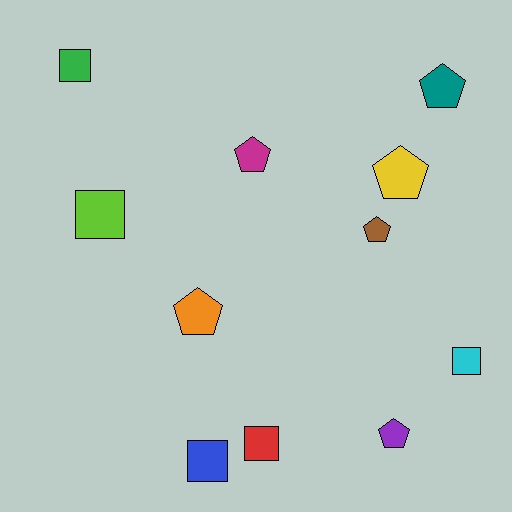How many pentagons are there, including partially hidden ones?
There are 6 pentagons.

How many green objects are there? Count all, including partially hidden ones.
There is 1 green object.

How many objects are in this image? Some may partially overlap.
There are 11 objects.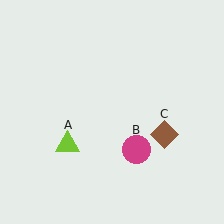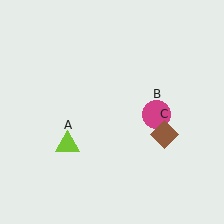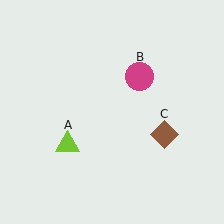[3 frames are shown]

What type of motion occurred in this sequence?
The magenta circle (object B) rotated counterclockwise around the center of the scene.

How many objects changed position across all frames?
1 object changed position: magenta circle (object B).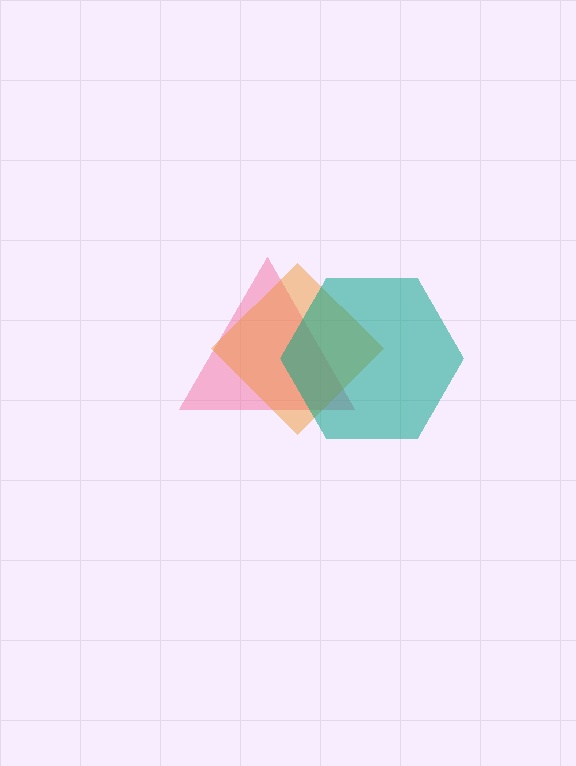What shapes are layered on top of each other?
The layered shapes are: a pink triangle, an orange diamond, a teal hexagon.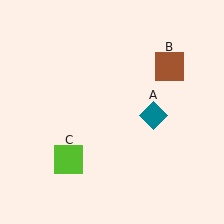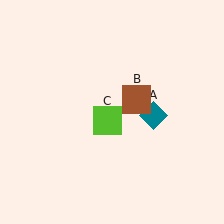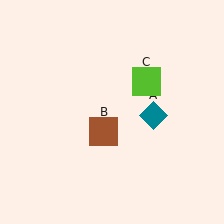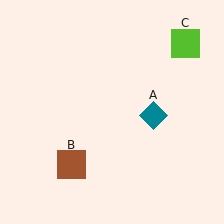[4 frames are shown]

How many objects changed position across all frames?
2 objects changed position: brown square (object B), lime square (object C).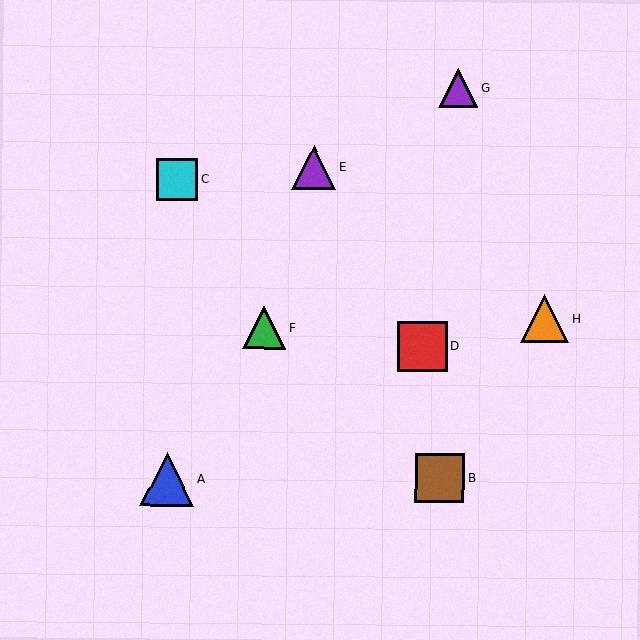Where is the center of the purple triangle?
The center of the purple triangle is at (314, 167).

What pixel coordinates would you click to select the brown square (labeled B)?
Click at (439, 478) to select the brown square B.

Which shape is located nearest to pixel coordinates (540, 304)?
The orange triangle (labeled H) at (545, 319) is nearest to that location.